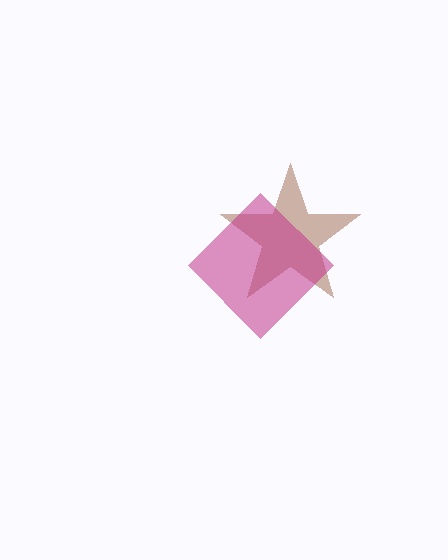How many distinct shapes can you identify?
There are 2 distinct shapes: a brown star, a magenta diamond.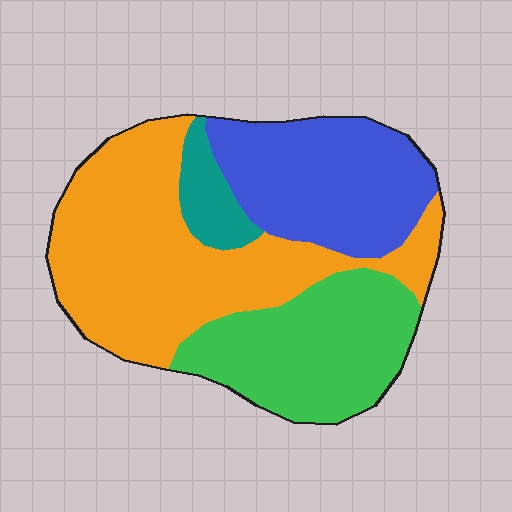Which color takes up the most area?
Orange, at roughly 45%.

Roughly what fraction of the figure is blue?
Blue takes up between a sixth and a third of the figure.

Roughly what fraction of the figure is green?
Green takes up about one quarter (1/4) of the figure.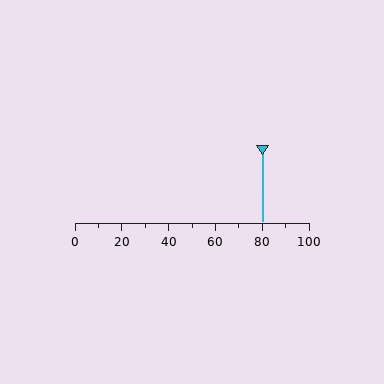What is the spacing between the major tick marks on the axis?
The major ticks are spaced 20 apart.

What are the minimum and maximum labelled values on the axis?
The axis runs from 0 to 100.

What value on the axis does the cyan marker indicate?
The marker indicates approximately 80.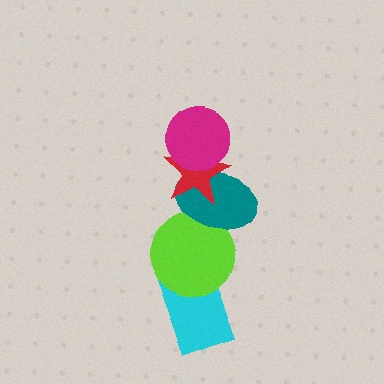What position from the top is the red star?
The red star is 2nd from the top.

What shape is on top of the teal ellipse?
The red star is on top of the teal ellipse.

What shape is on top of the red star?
The magenta circle is on top of the red star.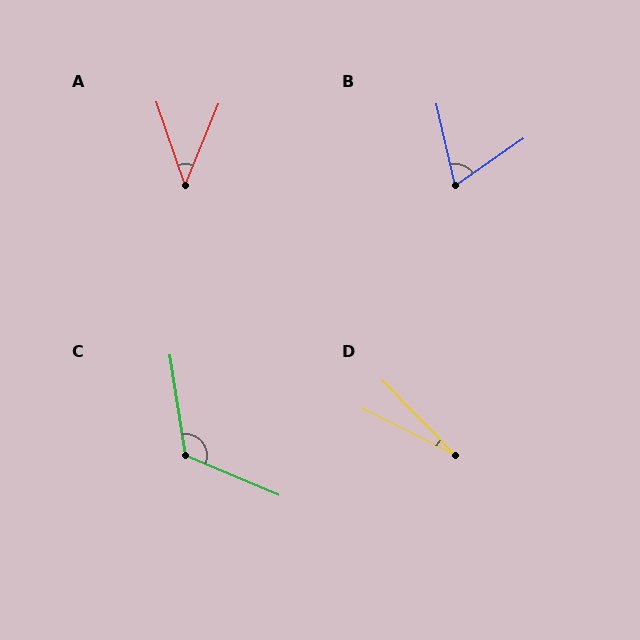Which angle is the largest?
C, at approximately 122 degrees.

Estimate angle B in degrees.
Approximately 68 degrees.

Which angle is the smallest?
D, at approximately 19 degrees.